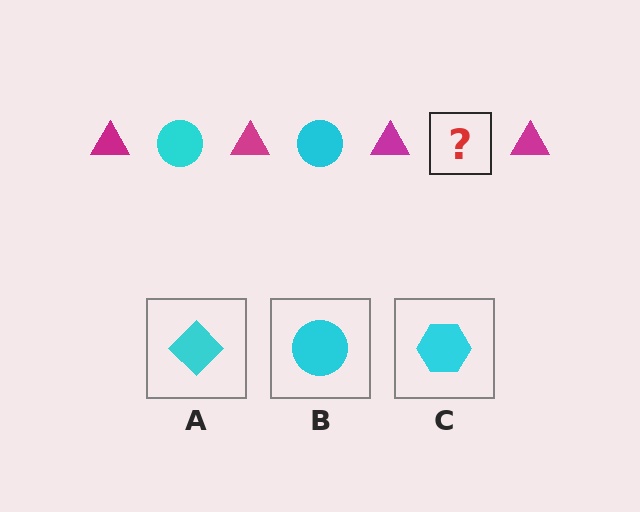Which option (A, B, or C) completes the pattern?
B.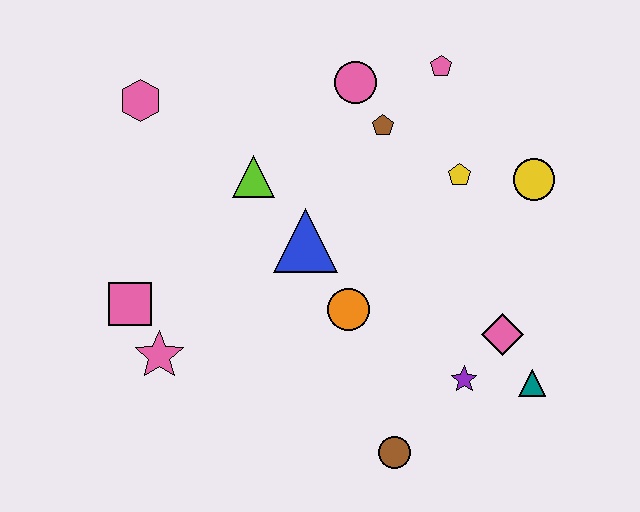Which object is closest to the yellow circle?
The yellow pentagon is closest to the yellow circle.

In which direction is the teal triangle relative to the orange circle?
The teal triangle is to the right of the orange circle.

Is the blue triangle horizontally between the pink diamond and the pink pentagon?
No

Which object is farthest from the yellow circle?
The pink square is farthest from the yellow circle.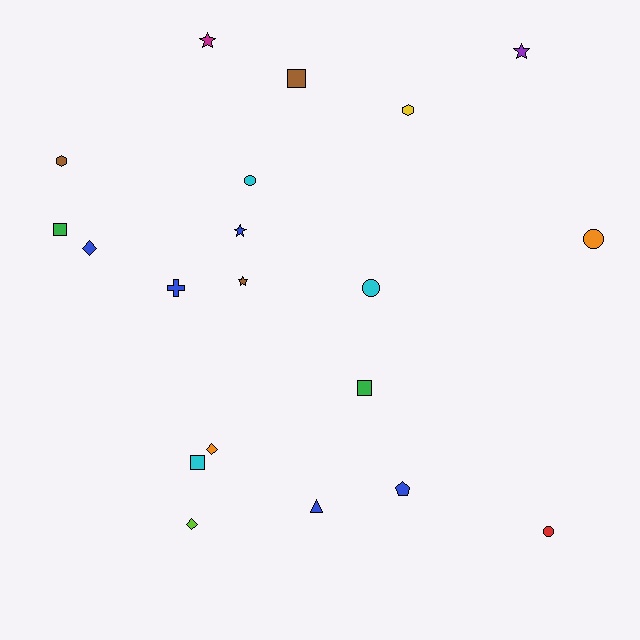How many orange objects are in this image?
There are 2 orange objects.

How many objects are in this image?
There are 20 objects.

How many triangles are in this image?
There is 1 triangle.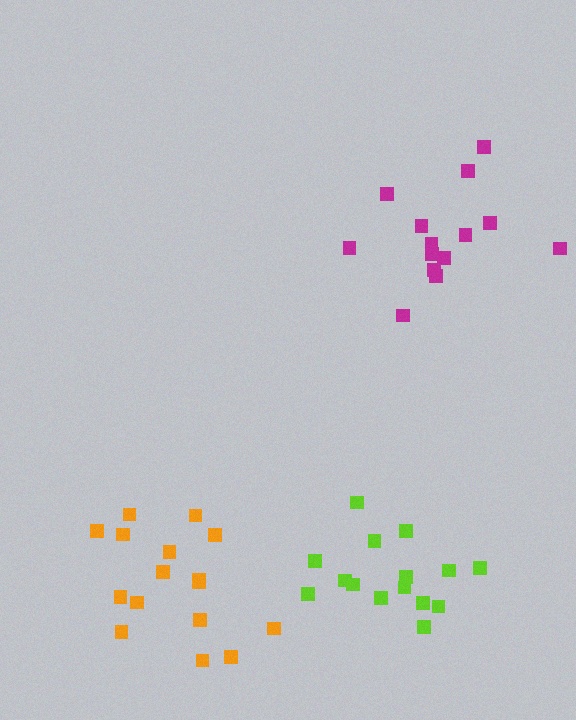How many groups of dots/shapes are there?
There are 3 groups.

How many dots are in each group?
Group 1: 15 dots, Group 2: 16 dots, Group 3: 14 dots (45 total).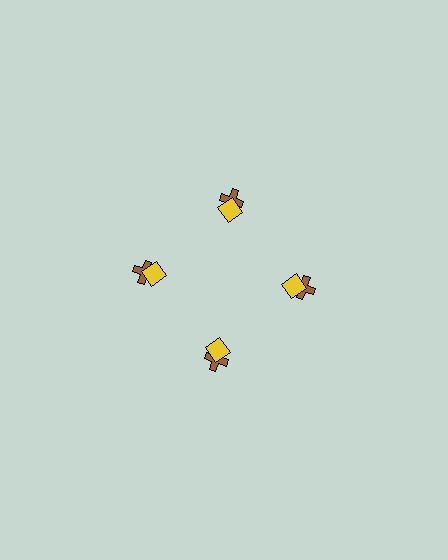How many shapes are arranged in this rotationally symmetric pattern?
There are 8 shapes, arranged in 4 groups of 2.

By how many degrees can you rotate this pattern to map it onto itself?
The pattern maps onto itself every 90 degrees of rotation.